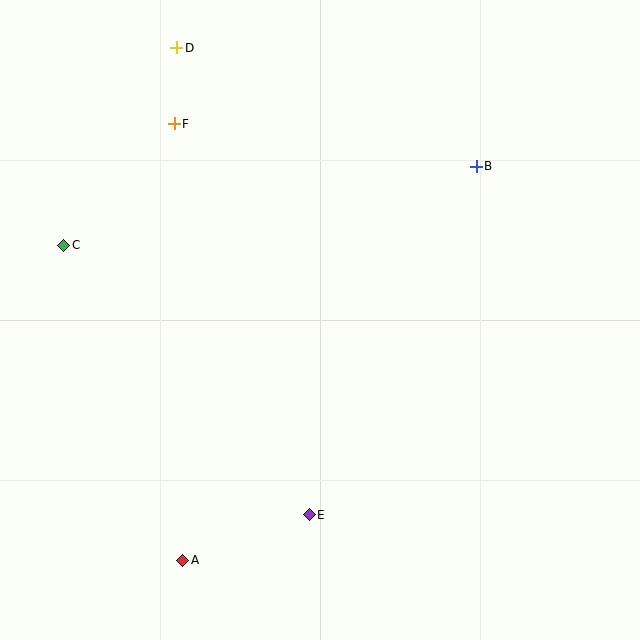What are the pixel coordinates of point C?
Point C is at (64, 245).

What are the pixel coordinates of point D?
Point D is at (177, 48).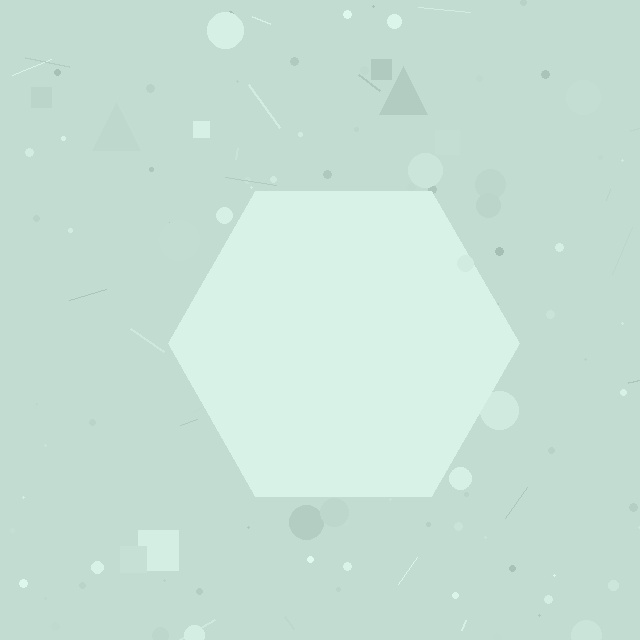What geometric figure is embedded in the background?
A hexagon is embedded in the background.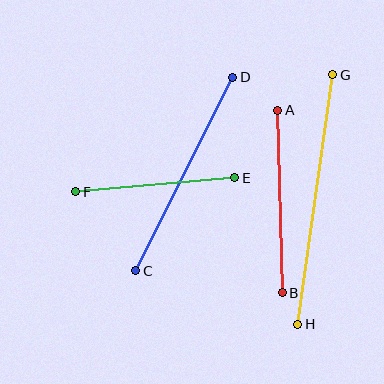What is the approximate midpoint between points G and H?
The midpoint is at approximately (315, 200) pixels.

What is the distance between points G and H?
The distance is approximately 252 pixels.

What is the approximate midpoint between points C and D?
The midpoint is at approximately (184, 174) pixels.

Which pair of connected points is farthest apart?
Points G and H are farthest apart.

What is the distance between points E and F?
The distance is approximately 159 pixels.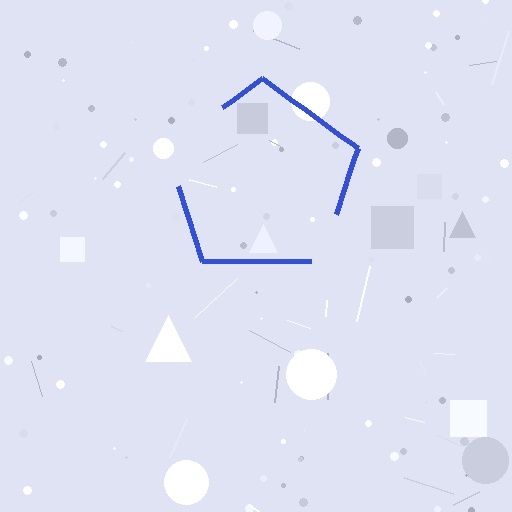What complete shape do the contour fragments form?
The contour fragments form a pentagon.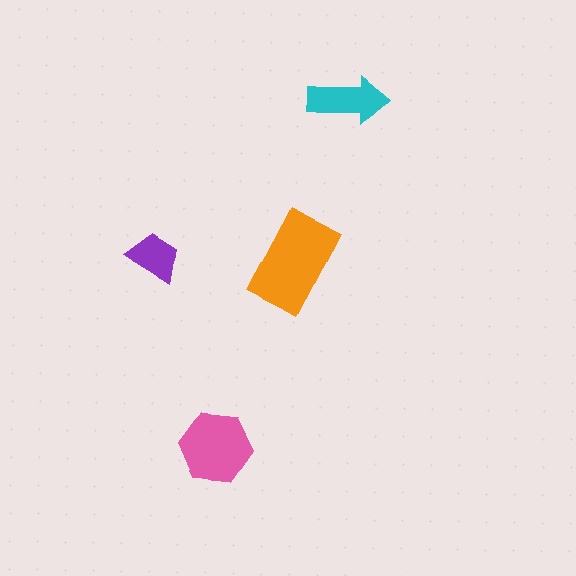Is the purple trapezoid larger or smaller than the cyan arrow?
Smaller.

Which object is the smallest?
The purple trapezoid.